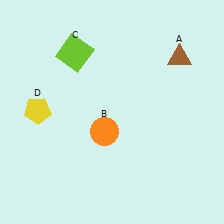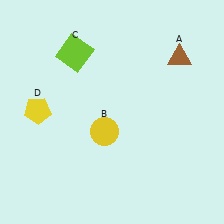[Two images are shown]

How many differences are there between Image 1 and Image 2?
There is 1 difference between the two images.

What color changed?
The circle (B) changed from orange in Image 1 to yellow in Image 2.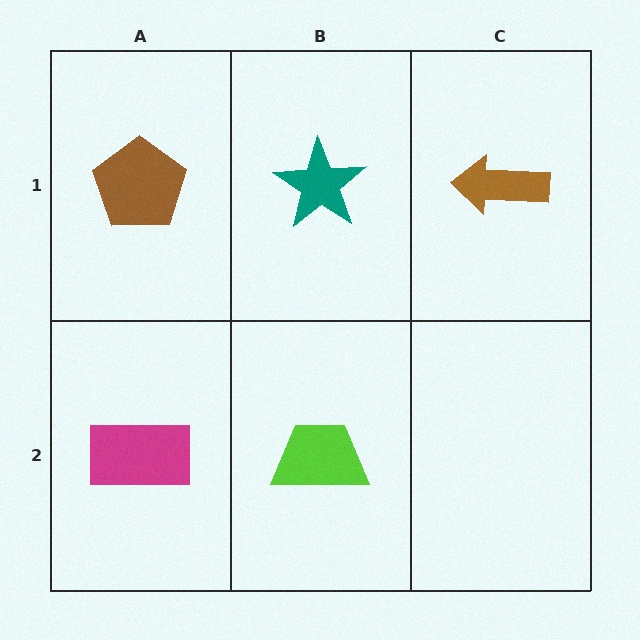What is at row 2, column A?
A magenta rectangle.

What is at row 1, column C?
A brown arrow.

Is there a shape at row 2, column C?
No, that cell is empty.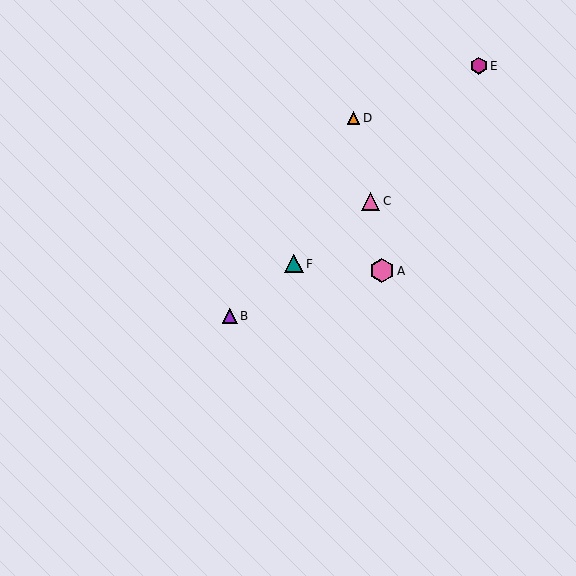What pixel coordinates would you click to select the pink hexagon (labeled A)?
Click at (382, 271) to select the pink hexagon A.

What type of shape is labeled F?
Shape F is a teal triangle.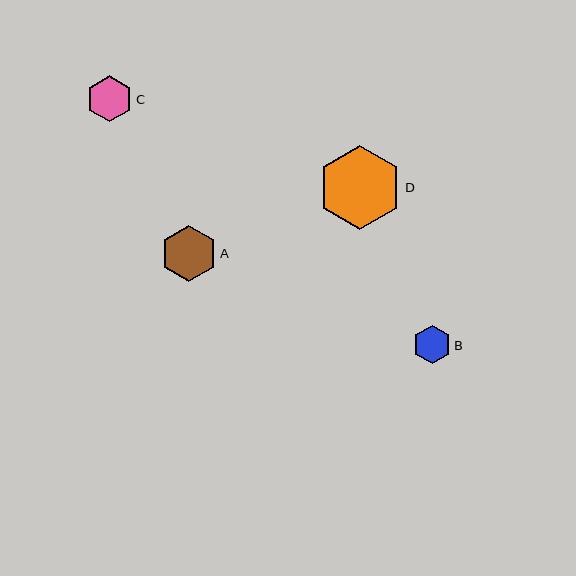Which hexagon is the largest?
Hexagon D is the largest with a size of approximately 84 pixels.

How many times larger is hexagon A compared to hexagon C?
Hexagon A is approximately 1.2 times the size of hexagon C.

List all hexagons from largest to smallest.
From largest to smallest: D, A, C, B.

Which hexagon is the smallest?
Hexagon B is the smallest with a size of approximately 39 pixels.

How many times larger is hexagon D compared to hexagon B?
Hexagon D is approximately 2.2 times the size of hexagon B.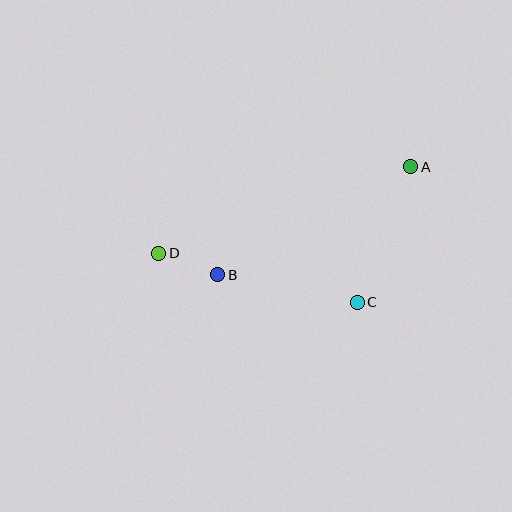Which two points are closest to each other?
Points B and D are closest to each other.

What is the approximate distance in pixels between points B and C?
The distance between B and C is approximately 142 pixels.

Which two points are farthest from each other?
Points A and D are farthest from each other.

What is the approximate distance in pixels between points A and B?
The distance between A and B is approximately 221 pixels.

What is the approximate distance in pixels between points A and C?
The distance between A and C is approximately 146 pixels.